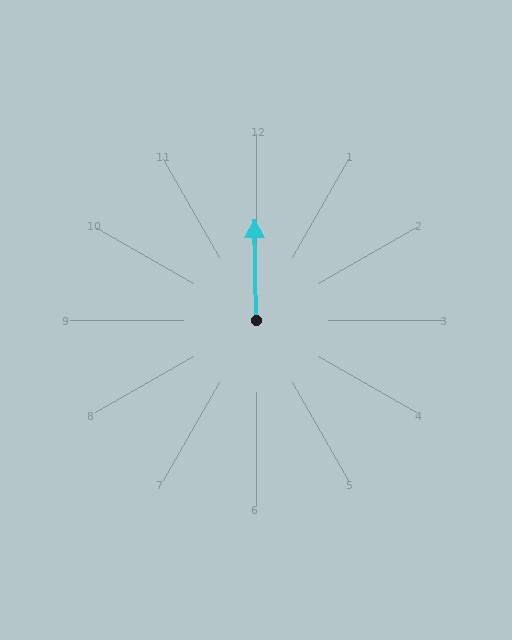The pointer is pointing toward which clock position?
Roughly 12 o'clock.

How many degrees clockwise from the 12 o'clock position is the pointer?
Approximately 359 degrees.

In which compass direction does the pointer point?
North.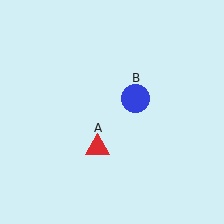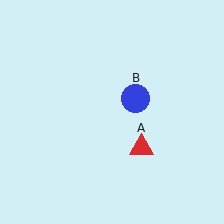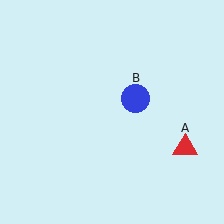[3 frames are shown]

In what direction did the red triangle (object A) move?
The red triangle (object A) moved right.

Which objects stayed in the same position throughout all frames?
Blue circle (object B) remained stationary.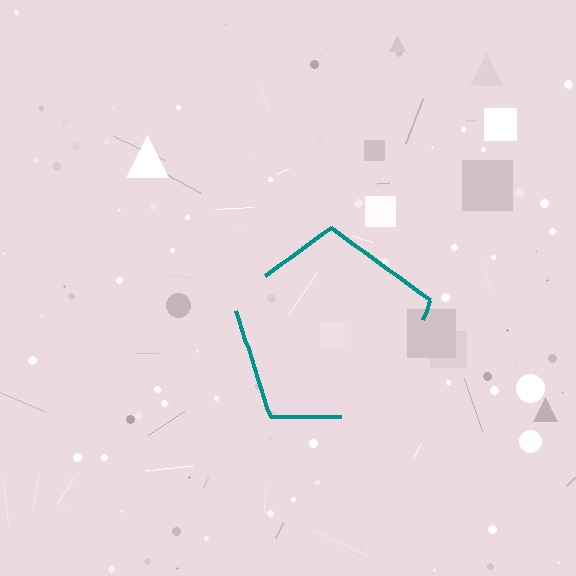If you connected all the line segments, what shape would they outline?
They would outline a pentagon.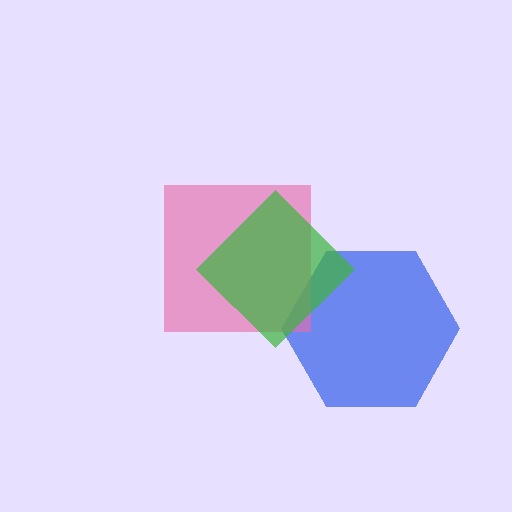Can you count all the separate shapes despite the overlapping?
Yes, there are 3 separate shapes.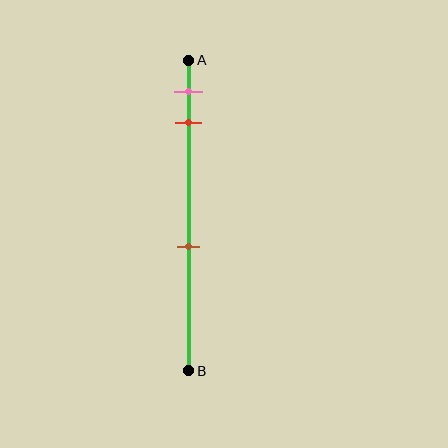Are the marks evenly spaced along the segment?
No, the marks are not evenly spaced.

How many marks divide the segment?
There are 3 marks dividing the segment.